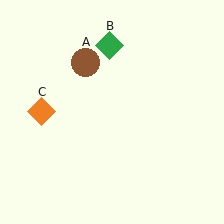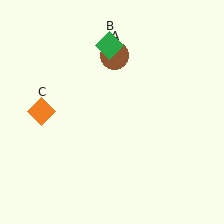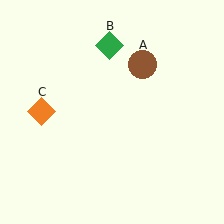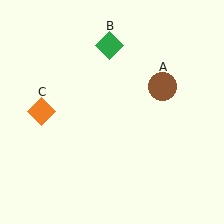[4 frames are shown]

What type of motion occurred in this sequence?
The brown circle (object A) rotated clockwise around the center of the scene.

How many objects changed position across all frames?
1 object changed position: brown circle (object A).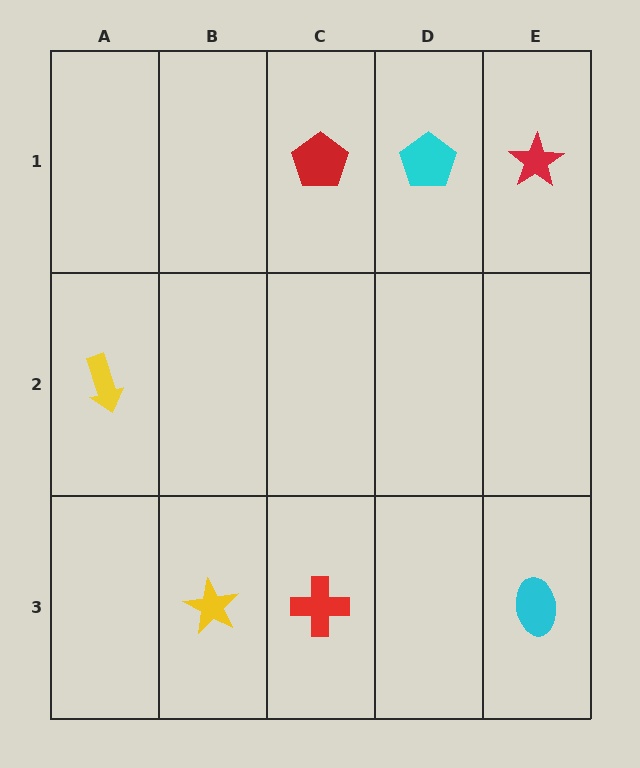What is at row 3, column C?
A red cross.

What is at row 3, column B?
A yellow star.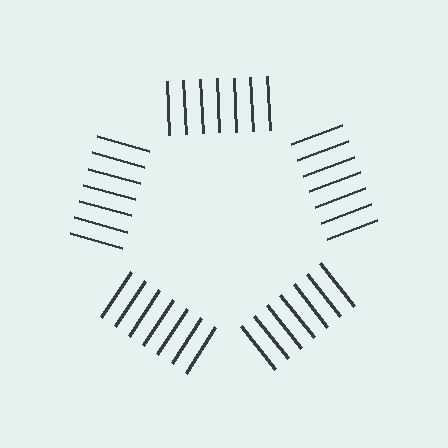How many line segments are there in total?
35 — 7 along each of the 5 edges.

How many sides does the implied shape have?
5 sides — the line-ends trace a pentagon.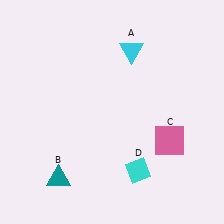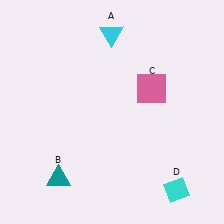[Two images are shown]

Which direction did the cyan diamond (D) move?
The cyan diamond (D) moved right.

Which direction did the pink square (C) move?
The pink square (C) moved up.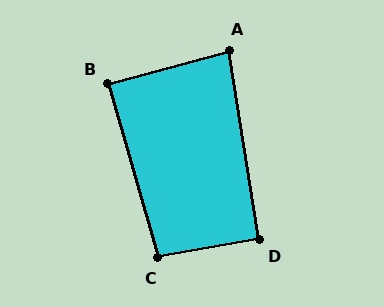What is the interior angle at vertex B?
Approximately 89 degrees (approximately right).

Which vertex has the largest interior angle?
C, at approximately 96 degrees.